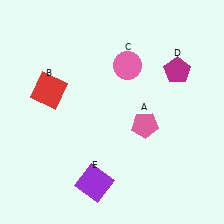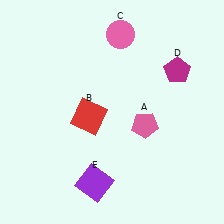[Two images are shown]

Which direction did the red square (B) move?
The red square (B) moved right.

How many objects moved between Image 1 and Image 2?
2 objects moved between the two images.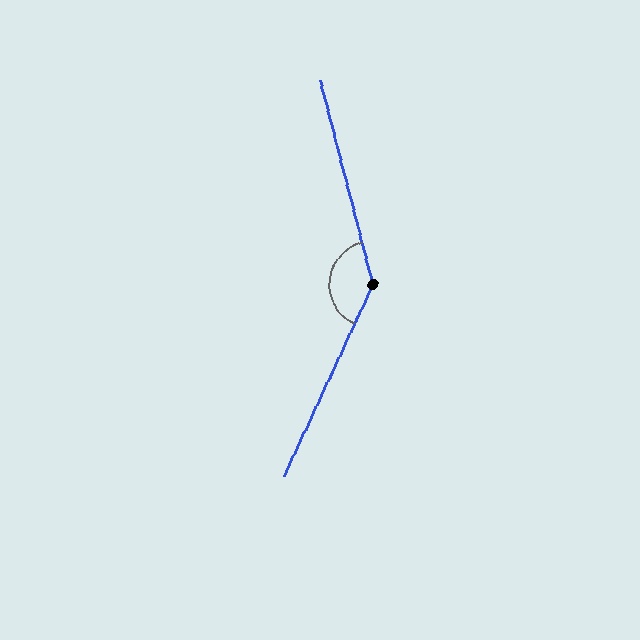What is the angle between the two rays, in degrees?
Approximately 141 degrees.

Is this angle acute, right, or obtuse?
It is obtuse.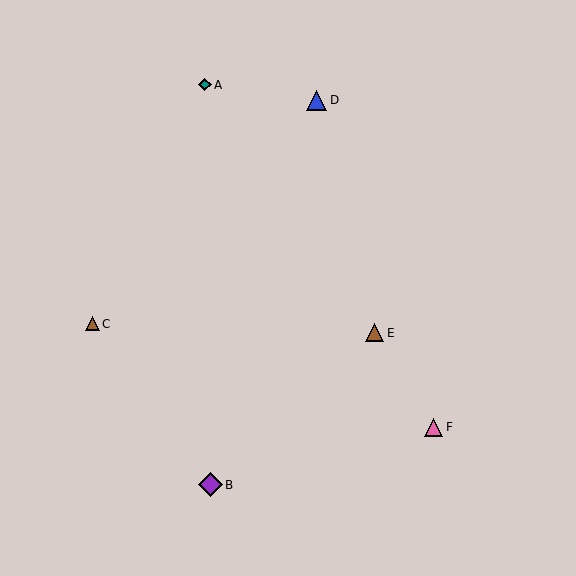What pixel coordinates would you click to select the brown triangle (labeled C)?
Click at (92, 324) to select the brown triangle C.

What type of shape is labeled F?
Shape F is a pink triangle.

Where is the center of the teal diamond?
The center of the teal diamond is at (205, 85).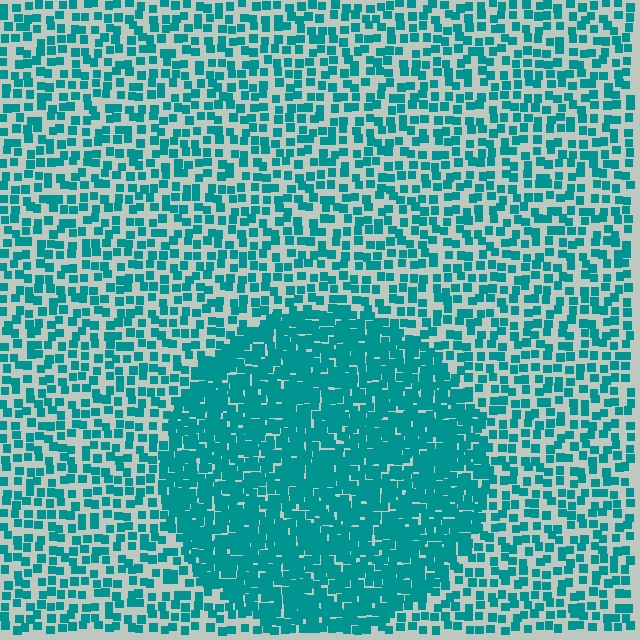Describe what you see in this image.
The image contains small teal elements arranged at two different densities. A circle-shaped region is visible where the elements are more densely packed than the surrounding area.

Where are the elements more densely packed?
The elements are more densely packed inside the circle boundary.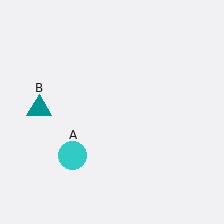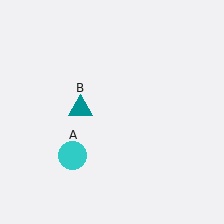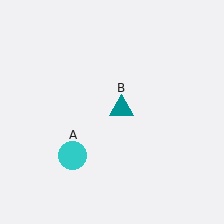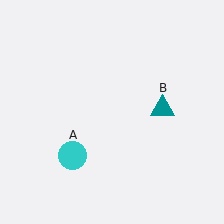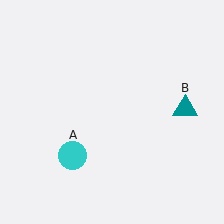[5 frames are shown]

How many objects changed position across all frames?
1 object changed position: teal triangle (object B).